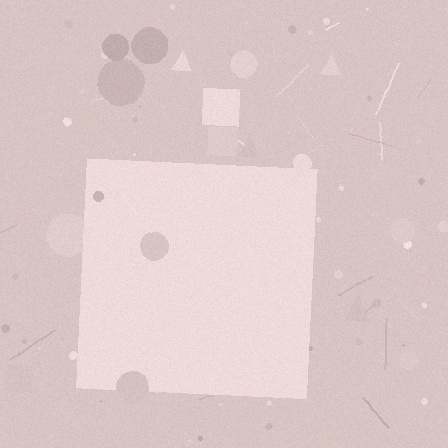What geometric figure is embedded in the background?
A square is embedded in the background.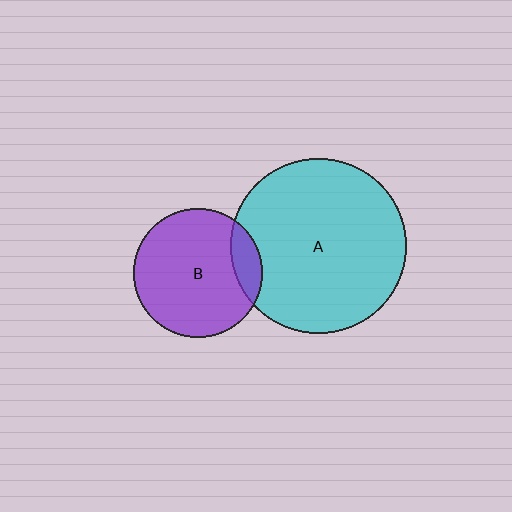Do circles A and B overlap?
Yes.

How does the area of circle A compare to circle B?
Approximately 1.9 times.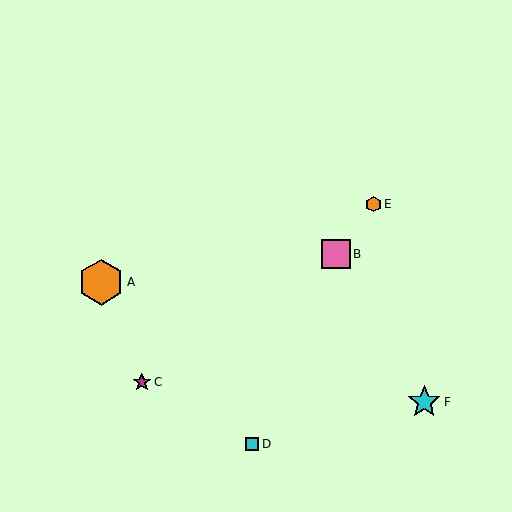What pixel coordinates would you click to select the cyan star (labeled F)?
Click at (424, 402) to select the cyan star F.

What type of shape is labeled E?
Shape E is an orange hexagon.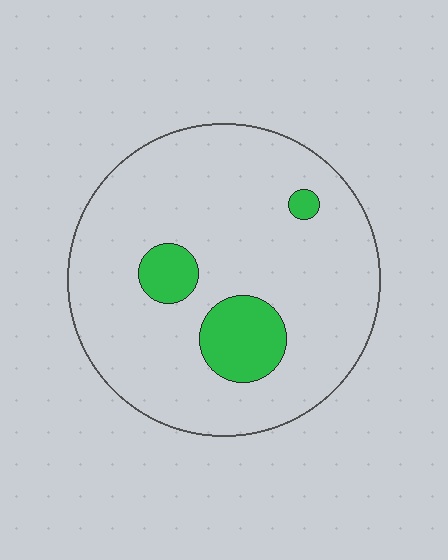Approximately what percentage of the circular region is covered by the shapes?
Approximately 15%.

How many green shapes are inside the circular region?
3.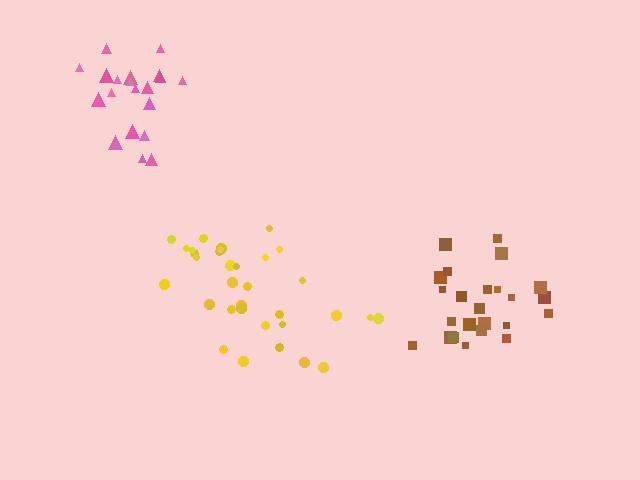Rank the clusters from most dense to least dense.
pink, brown, yellow.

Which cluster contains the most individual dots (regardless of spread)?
Yellow (33).